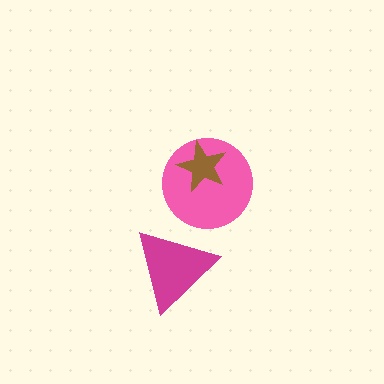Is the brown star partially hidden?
No, no other shape covers it.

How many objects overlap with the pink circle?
1 object overlaps with the pink circle.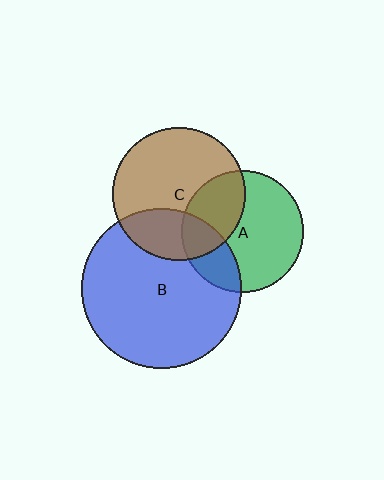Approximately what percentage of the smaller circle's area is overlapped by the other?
Approximately 35%.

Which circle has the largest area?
Circle B (blue).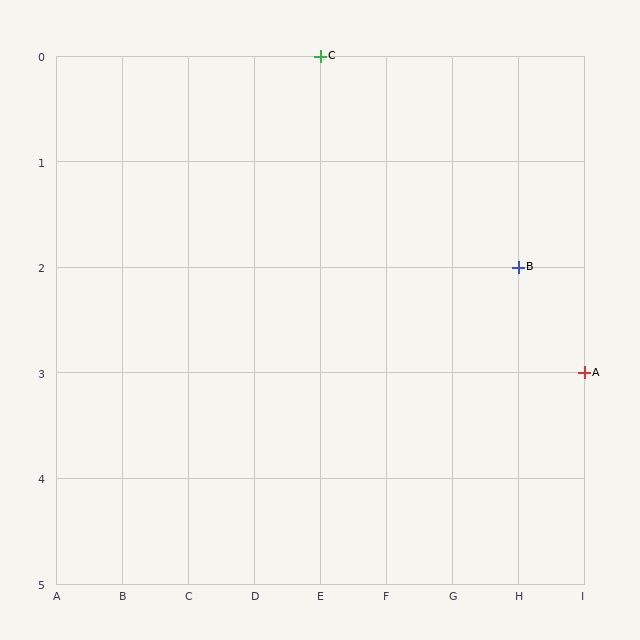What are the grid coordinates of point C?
Point C is at grid coordinates (E, 0).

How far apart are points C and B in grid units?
Points C and B are 3 columns and 2 rows apart (about 3.6 grid units diagonally).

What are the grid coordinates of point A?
Point A is at grid coordinates (I, 3).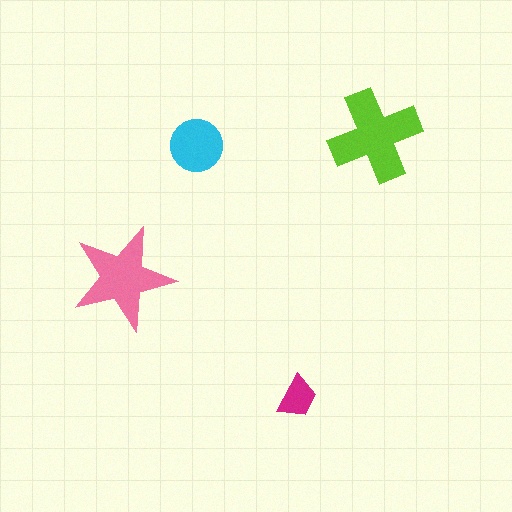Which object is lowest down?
The magenta trapezoid is bottommost.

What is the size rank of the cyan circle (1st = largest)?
3rd.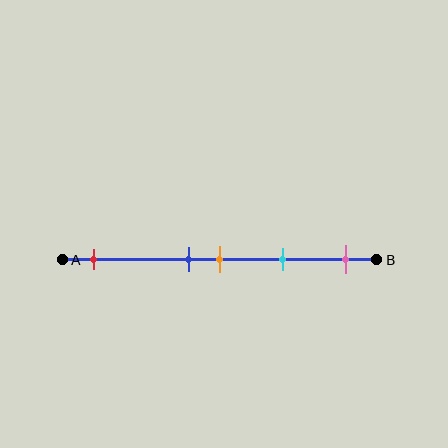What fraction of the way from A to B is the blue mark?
The blue mark is approximately 40% (0.4) of the way from A to B.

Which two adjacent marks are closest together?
The blue and orange marks are the closest adjacent pair.